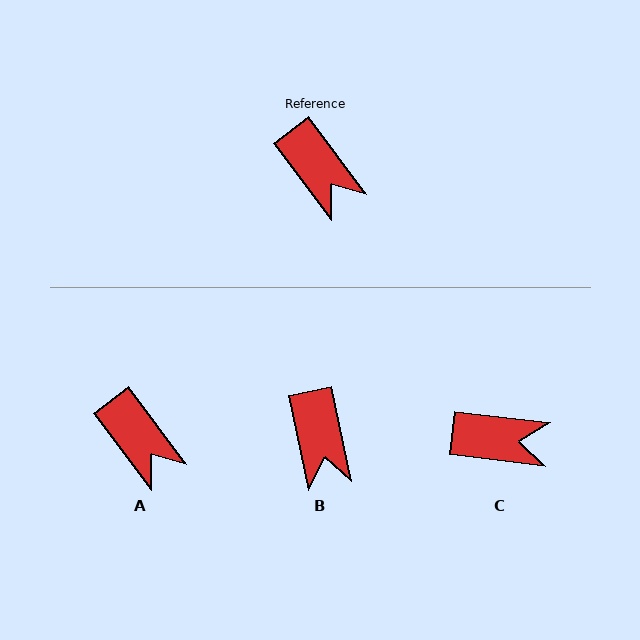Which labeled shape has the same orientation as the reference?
A.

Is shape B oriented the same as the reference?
No, it is off by about 25 degrees.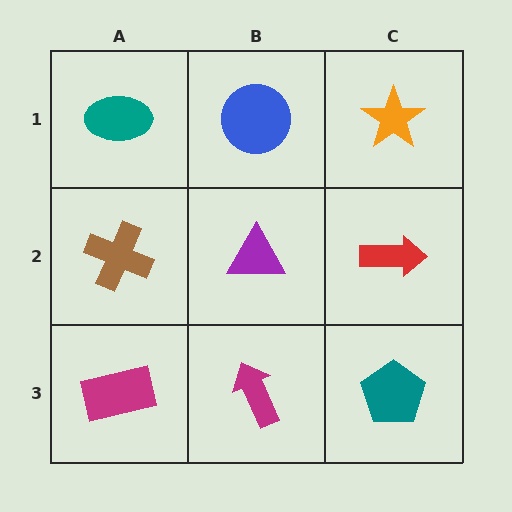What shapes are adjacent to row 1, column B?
A purple triangle (row 2, column B), a teal ellipse (row 1, column A), an orange star (row 1, column C).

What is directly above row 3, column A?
A brown cross.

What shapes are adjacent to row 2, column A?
A teal ellipse (row 1, column A), a magenta rectangle (row 3, column A), a purple triangle (row 2, column B).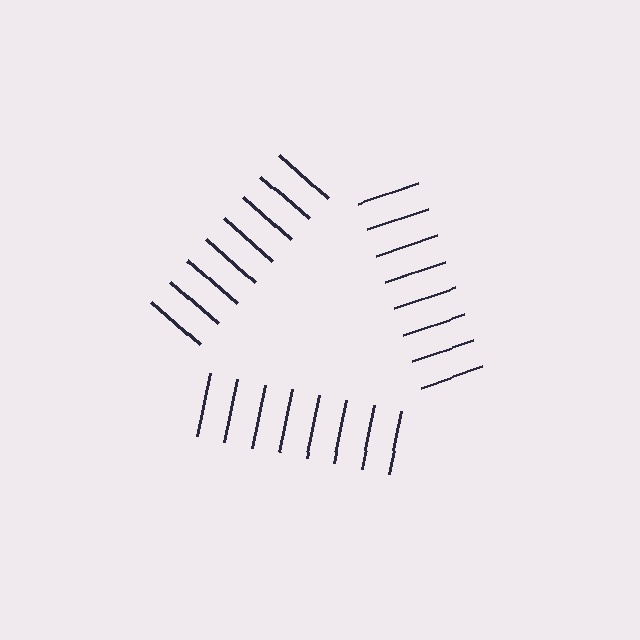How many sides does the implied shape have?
3 sides — the line-ends trace a triangle.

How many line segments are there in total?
24 — 8 along each of the 3 edges.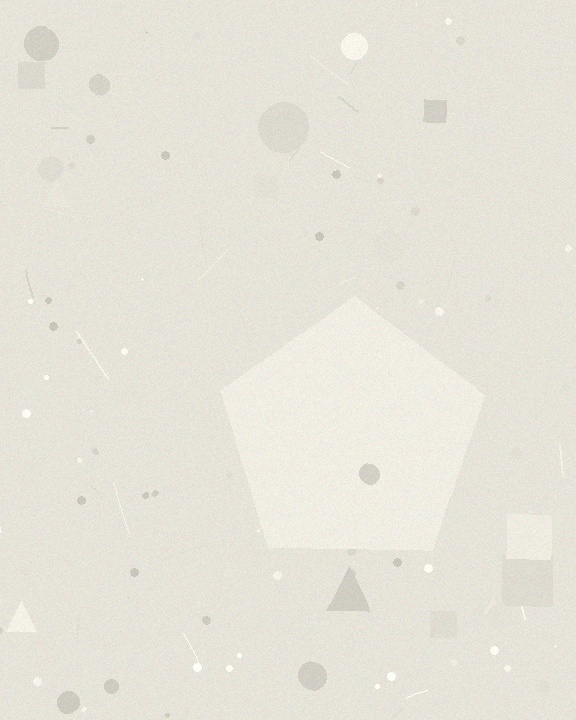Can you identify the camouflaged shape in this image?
The camouflaged shape is a pentagon.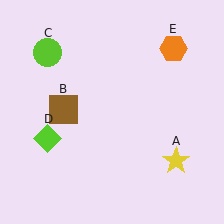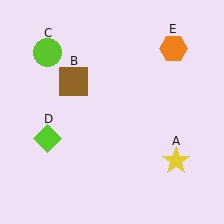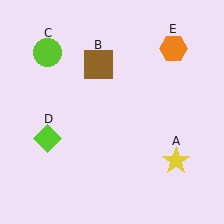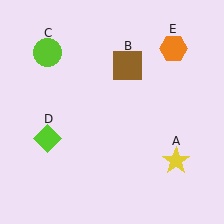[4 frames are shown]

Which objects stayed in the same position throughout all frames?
Yellow star (object A) and lime circle (object C) and lime diamond (object D) and orange hexagon (object E) remained stationary.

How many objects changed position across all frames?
1 object changed position: brown square (object B).